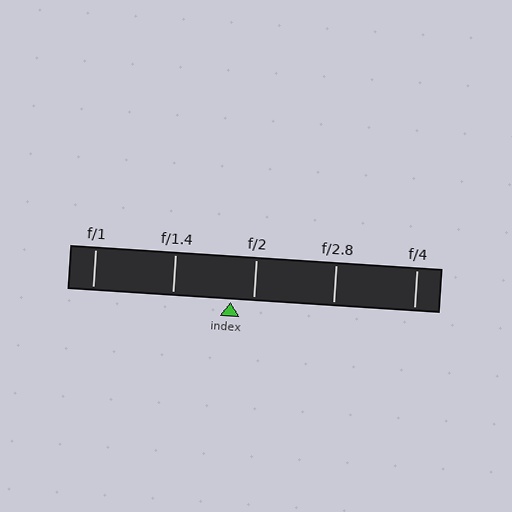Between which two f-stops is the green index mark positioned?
The index mark is between f/1.4 and f/2.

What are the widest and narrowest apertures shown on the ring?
The widest aperture shown is f/1 and the narrowest is f/4.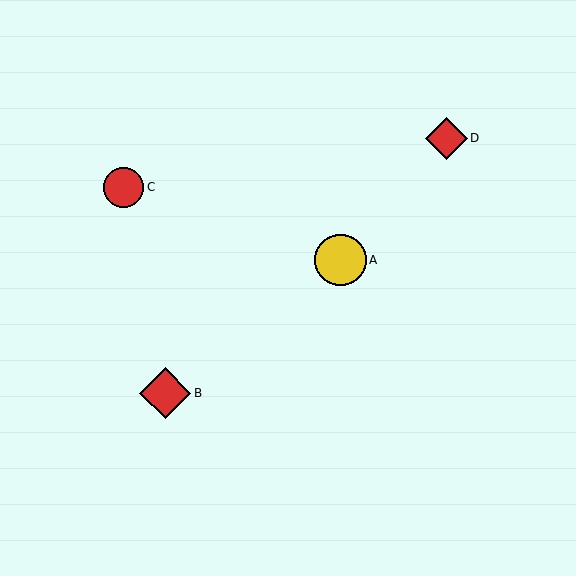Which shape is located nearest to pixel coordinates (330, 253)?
The yellow circle (labeled A) at (341, 260) is nearest to that location.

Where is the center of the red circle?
The center of the red circle is at (124, 187).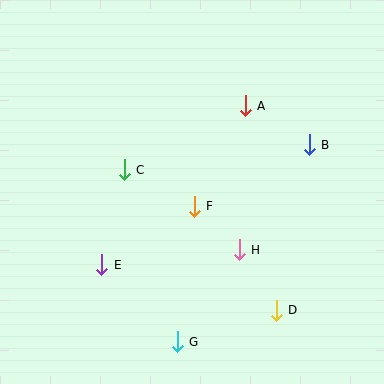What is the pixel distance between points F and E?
The distance between F and E is 110 pixels.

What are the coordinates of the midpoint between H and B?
The midpoint between H and B is at (274, 197).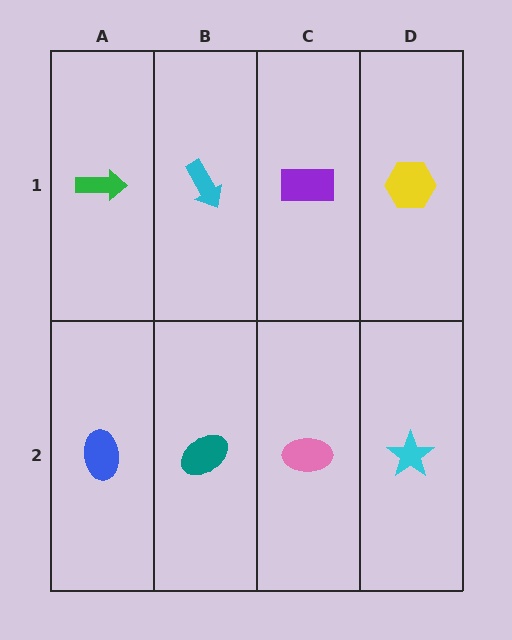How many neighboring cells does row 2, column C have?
3.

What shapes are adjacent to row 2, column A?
A green arrow (row 1, column A), a teal ellipse (row 2, column B).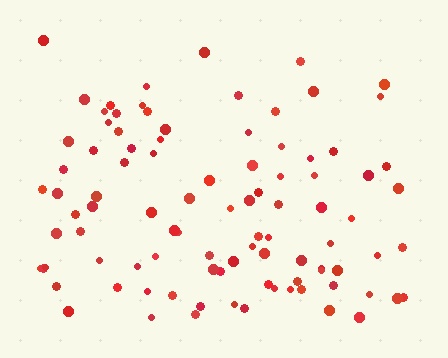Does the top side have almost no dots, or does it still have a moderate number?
Still a moderate number, just noticeably fewer than the bottom.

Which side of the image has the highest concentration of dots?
The bottom.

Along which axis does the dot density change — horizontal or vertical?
Vertical.